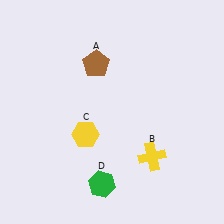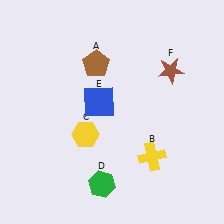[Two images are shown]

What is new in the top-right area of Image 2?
A brown star (F) was added in the top-right area of Image 2.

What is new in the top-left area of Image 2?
A blue square (E) was added in the top-left area of Image 2.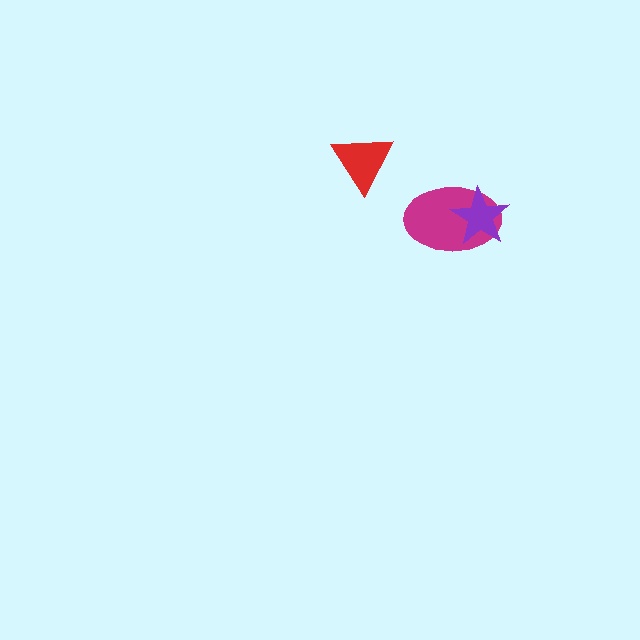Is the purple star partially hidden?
No, no other shape covers it.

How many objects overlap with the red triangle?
0 objects overlap with the red triangle.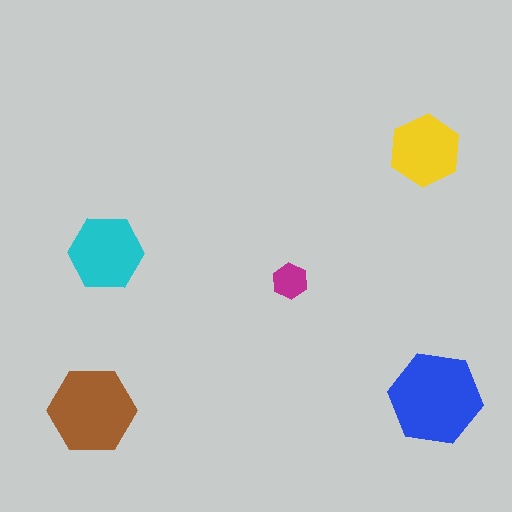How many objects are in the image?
There are 5 objects in the image.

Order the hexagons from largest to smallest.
the blue one, the brown one, the cyan one, the yellow one, the magenta one.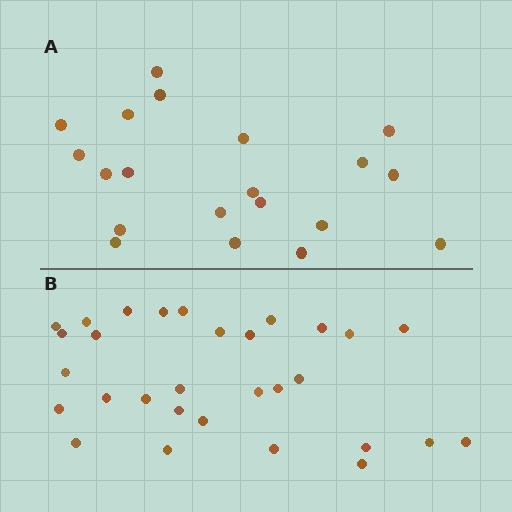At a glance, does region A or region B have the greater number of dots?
Region B (the bottom region) has more dots.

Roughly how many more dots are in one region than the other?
Region B has roughly 10 or so more dots than region A.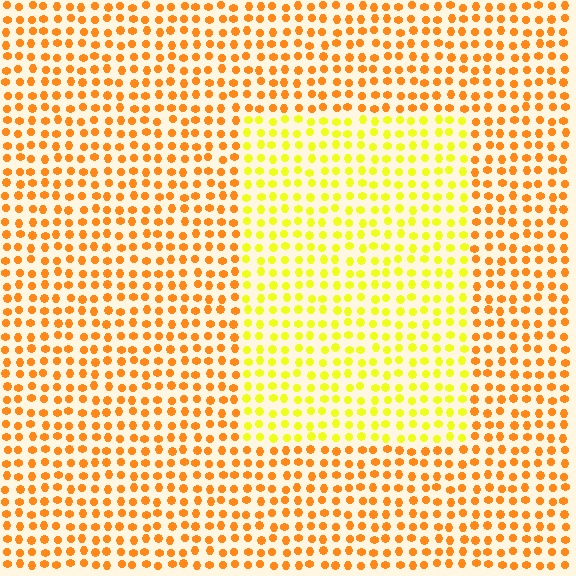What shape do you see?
I see a rectangle.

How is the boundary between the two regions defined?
The boundary is defined purely by a slight shift in hue (about 36 degrees). Spacing, size, and orientation are identical on both sides.